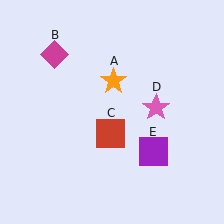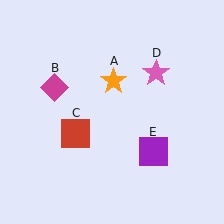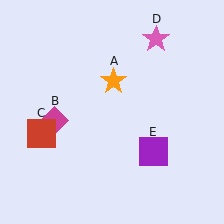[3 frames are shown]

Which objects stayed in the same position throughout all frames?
Orange star (object A) and purple square (object E) remained stationary.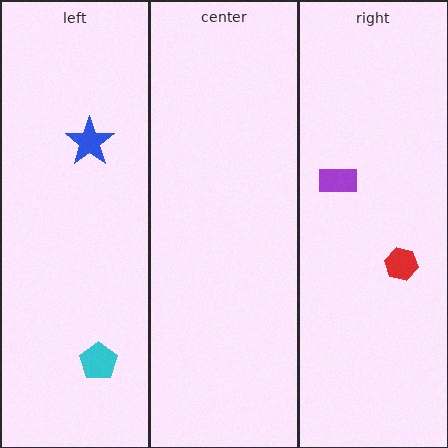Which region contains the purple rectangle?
The right region.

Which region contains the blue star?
The left region.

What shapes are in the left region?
The cyan pentagon, the blue star.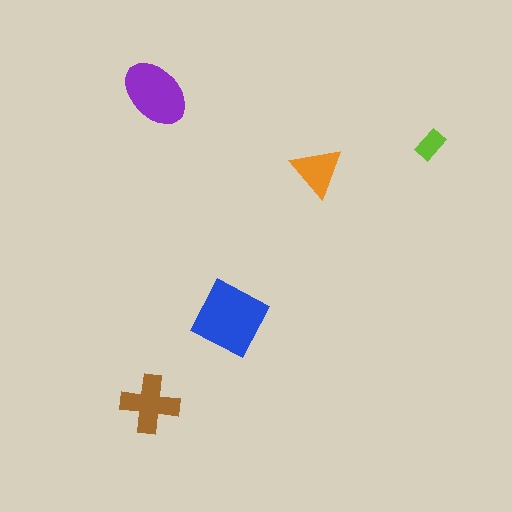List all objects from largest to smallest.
The blue diamond, the purple ellipse, the brown cross, the orange triangle, the lime rectangle.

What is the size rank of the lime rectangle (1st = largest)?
5th.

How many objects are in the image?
There are 5 objects in the image.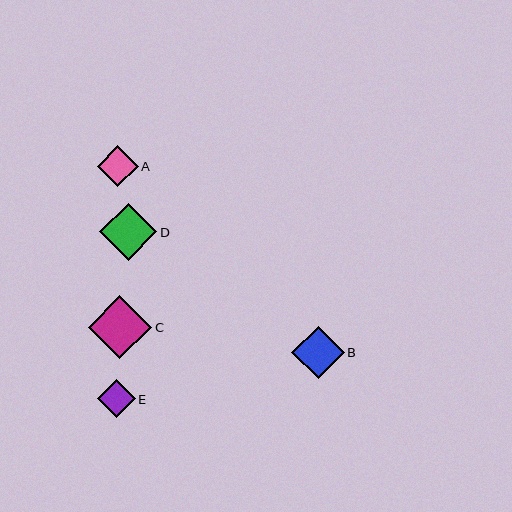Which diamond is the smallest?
Diamond E is the smallest with a size of approximately 38 pixels.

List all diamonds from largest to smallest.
From largest to smallest: C, D, B, A, E.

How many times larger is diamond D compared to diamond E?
Diamond D is approximately 1.5 times the size of diamond E.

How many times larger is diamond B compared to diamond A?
Diamond B is approximately 1.3 times the size of diamond A.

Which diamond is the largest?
Diamond C is the largest with a size of approximately 63 pixels.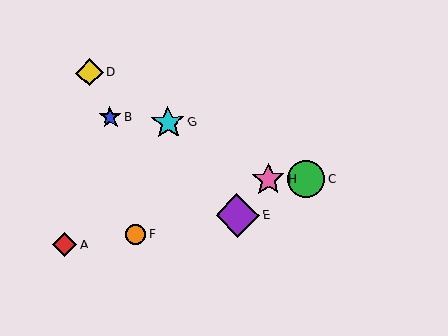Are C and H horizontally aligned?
Yes, both are at y≈179.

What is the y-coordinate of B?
Object B is at y≈117.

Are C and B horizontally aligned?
No, C is at y≈179 and B is at y≈117.